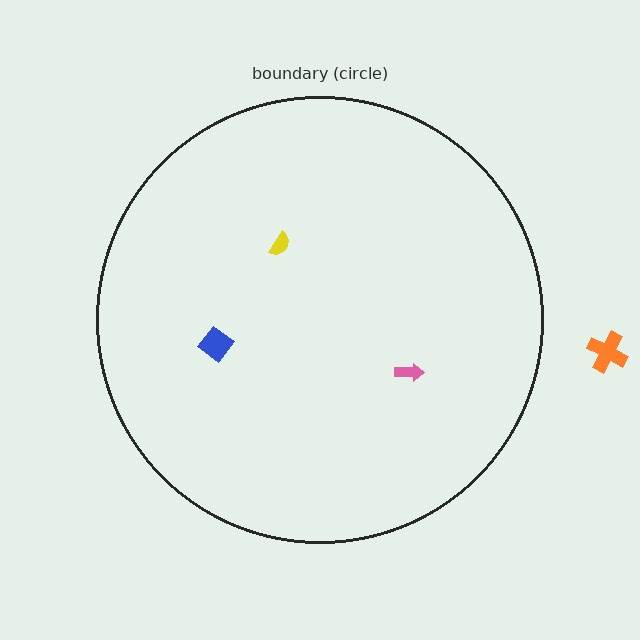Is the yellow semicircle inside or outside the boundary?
Inside.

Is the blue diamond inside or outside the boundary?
Inside.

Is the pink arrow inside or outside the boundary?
Inside.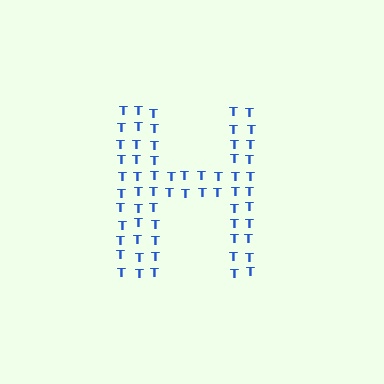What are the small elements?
The small elements are letter T's.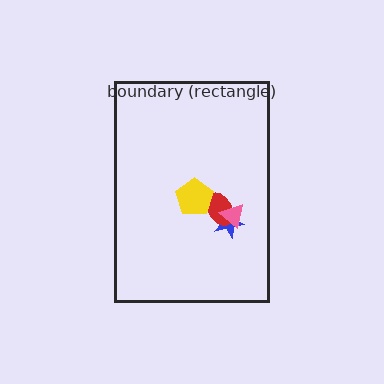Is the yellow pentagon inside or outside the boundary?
Inside.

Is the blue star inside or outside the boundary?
Inside.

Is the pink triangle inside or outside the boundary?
Inside.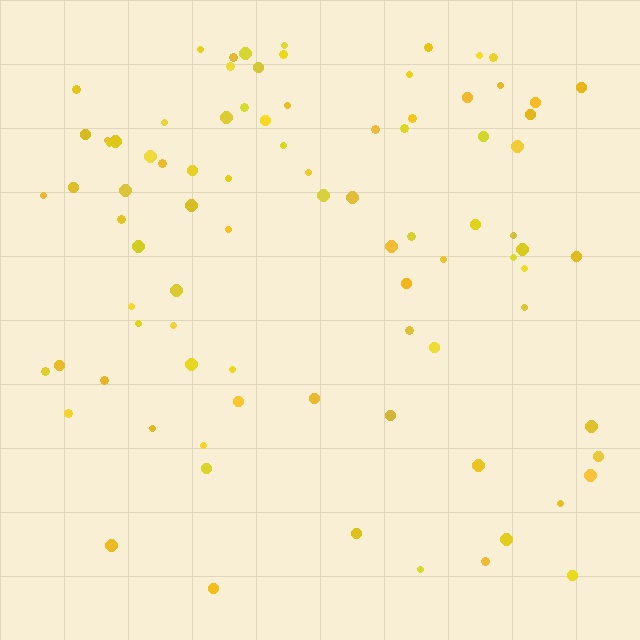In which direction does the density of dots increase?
From bottom to top, with the top side densest.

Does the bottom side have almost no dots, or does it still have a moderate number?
Still a moderate number, just noticeably fewer than the top.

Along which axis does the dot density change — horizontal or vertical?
Vertical.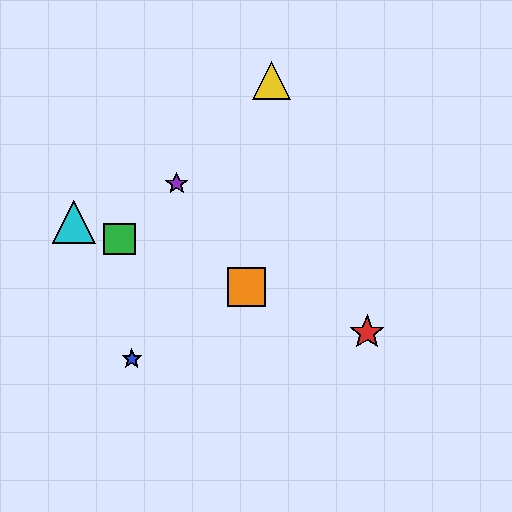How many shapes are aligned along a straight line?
4 shapes (the red star, the green square, the orange square, the cyan triangle) are aligned along a straight line.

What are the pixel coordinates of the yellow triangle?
The yellow triangle is at (272, 80).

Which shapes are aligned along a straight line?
The red star, the green square, the orange square, the cyan triangle are aligned along a straight line.